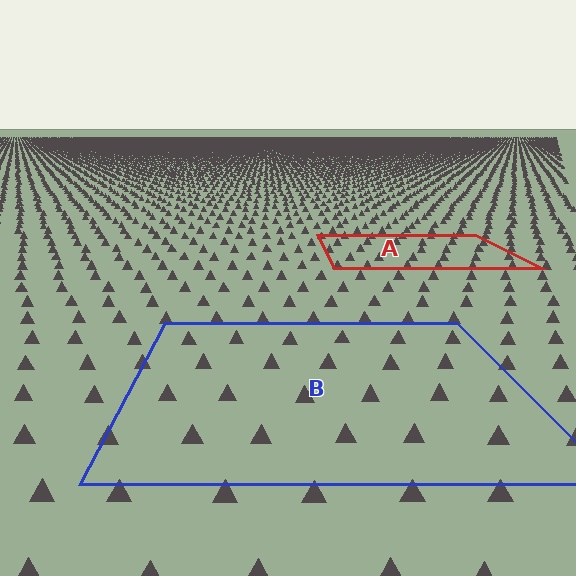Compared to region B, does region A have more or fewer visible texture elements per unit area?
Region A has more texture elements per unit area — they are packed more densely because it is farther away.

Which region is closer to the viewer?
Region B is closer. The texture elements there are larger and more spread out.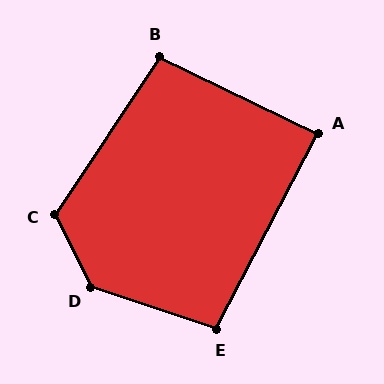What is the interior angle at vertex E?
Approximately 99 degrees (obtuse).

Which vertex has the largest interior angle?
D, at approximately 135 degrees.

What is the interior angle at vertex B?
Approximately 98 degrees (obtuse).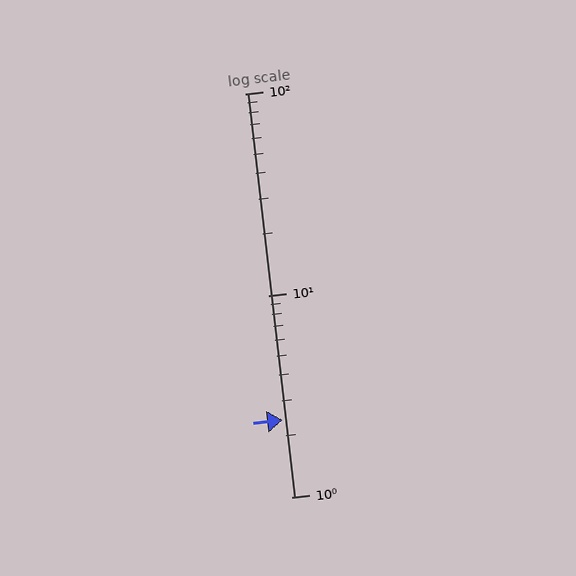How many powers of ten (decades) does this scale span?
The scale spans 2 decades, from 1 to 100.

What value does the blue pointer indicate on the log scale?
The pointer indicates approximately 2.4.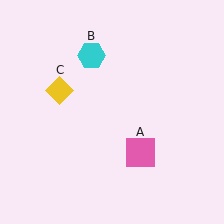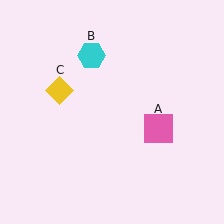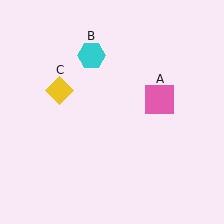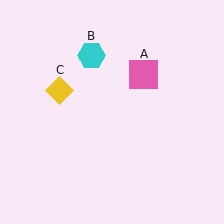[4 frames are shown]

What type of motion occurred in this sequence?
The pink square (object A) rotated counterclockwise around the center of the scene.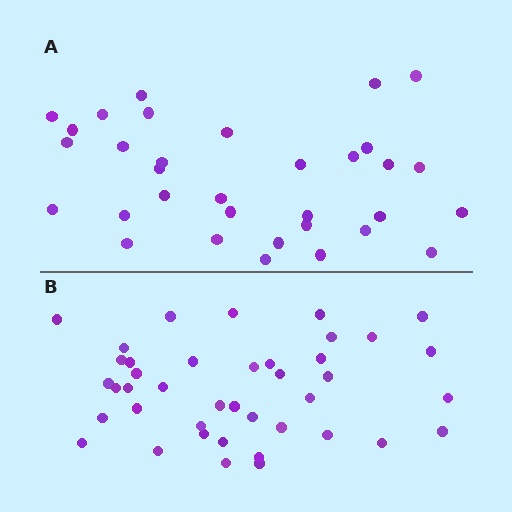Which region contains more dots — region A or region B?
Region B (the bottom region) has more dots.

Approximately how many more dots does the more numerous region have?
Region B has roughly 8 or so more dots than region A.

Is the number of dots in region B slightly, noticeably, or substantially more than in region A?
Region B has only slightly more — the two regions are fairly close. The ratio is roughly 1.2 to 1.